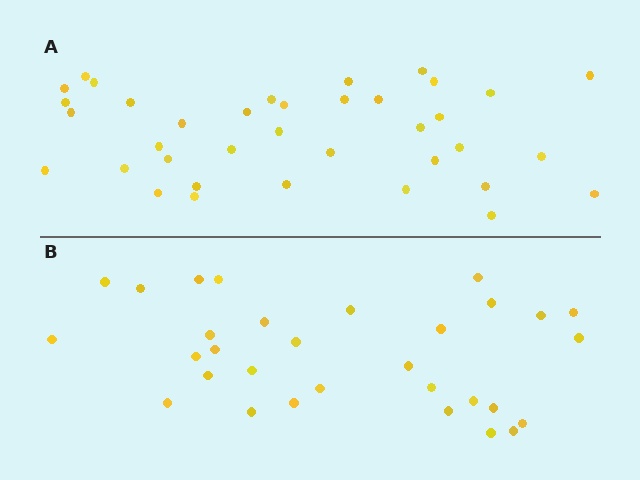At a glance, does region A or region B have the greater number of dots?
Region A (the top region) has more dots.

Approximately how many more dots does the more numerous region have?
Region A has about 6 more dots than region B.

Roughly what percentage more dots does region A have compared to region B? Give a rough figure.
About 20% more.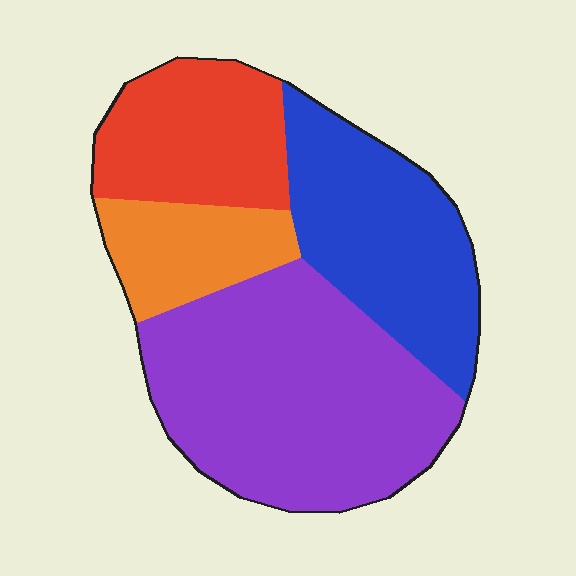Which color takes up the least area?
Orange, at roughly 15%.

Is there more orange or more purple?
Purple.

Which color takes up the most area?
Purple, at roughly 40%.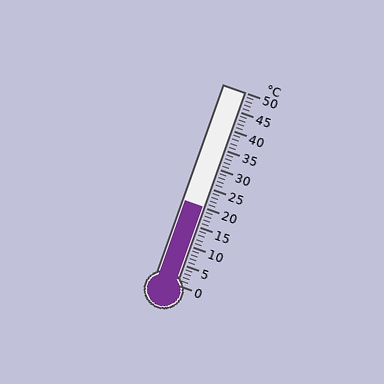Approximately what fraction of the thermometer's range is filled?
The thermometer is filled to approximately 40% of its range.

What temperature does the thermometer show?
The thermometer shows approximately 20°C.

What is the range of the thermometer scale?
The thermometer scale ranges from 0°C to 50°C.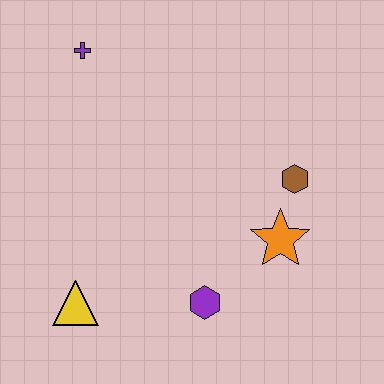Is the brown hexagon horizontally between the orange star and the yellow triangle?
No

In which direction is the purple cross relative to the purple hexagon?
The purple cross is above the purple hexagon.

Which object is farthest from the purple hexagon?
The purple cross is farthest from the purple hexagon.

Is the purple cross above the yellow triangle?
Yes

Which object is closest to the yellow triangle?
The purple hexagon is closest to the yellow triangle.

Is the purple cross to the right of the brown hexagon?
No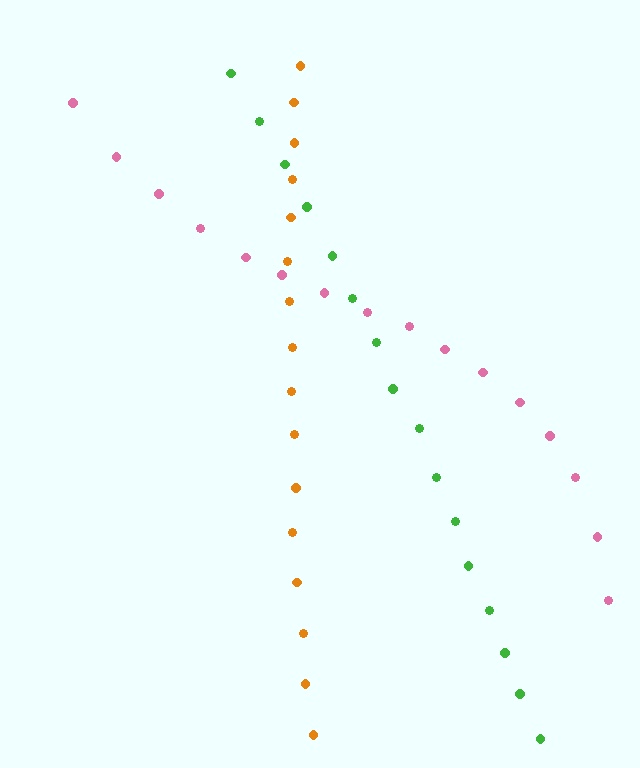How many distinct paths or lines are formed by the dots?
There are 3 distinct paths.